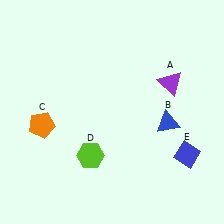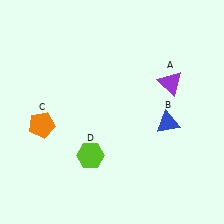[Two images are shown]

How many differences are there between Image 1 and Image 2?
There is 1 difference between the two images.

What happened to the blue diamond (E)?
The blue diamond (E) was removed in Image 2. It was in the bottom-right area of Image 1.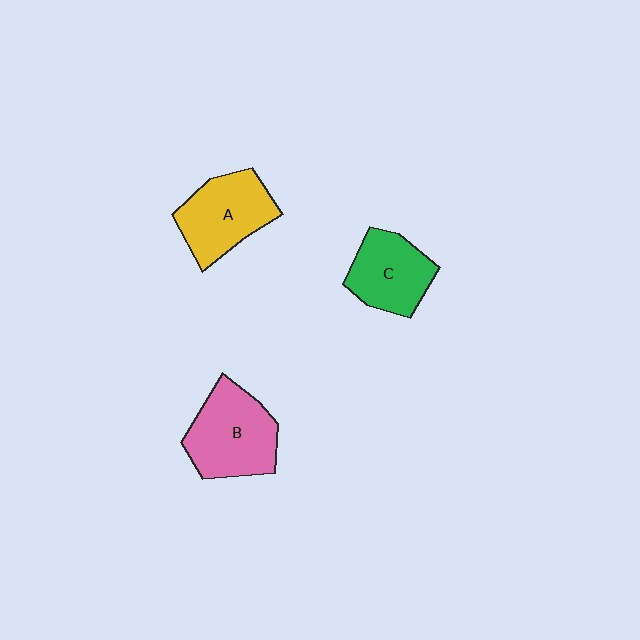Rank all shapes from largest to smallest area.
From largest to smallest: B (pink), A (yellow), C (green).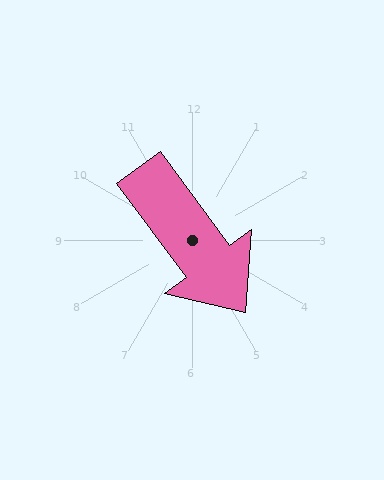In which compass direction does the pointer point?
Southeast.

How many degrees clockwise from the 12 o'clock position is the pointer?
Approximately 144 degrees.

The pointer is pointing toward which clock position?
Roughly 5 o'clock.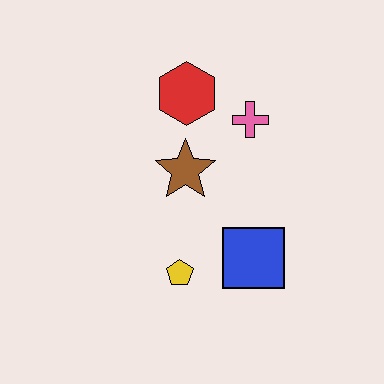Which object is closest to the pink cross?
The red hexagon is closest to the pink cross.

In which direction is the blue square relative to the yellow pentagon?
The blue square is to the right of the yellow pentagon.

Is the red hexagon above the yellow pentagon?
Yes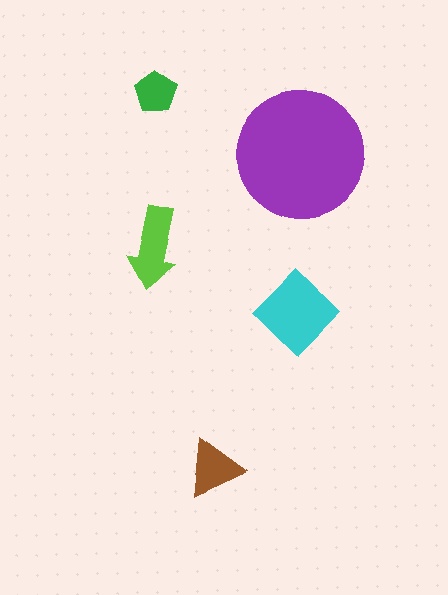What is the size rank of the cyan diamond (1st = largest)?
2nd.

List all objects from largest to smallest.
The purple circle, the cyan diamond, the lime arrow, the brown triangle, the green pentagon.